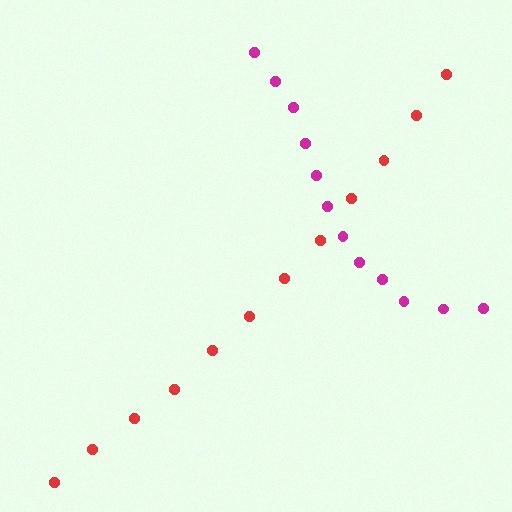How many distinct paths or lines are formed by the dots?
There are 2 distinct paths.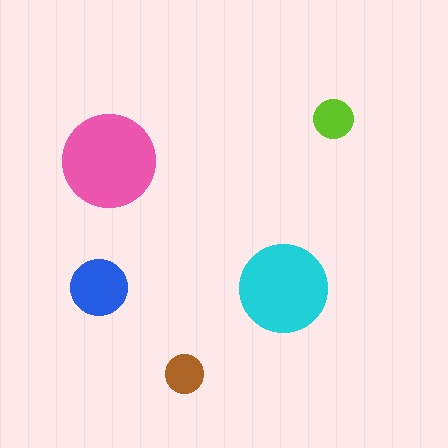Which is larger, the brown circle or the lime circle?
The lime one.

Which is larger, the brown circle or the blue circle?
The blue one.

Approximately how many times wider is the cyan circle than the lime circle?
About 2 times wider.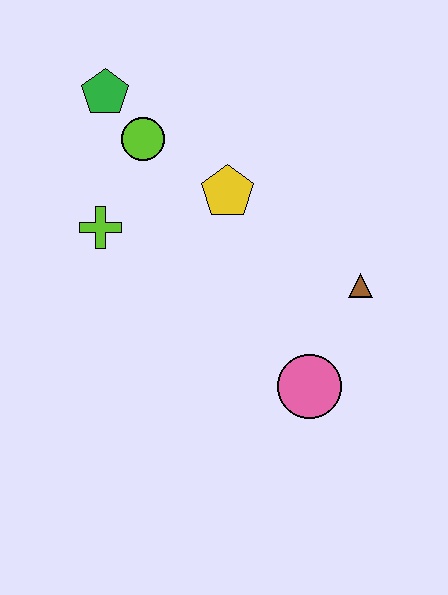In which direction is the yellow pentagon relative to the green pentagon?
The yellow pentagon is to the right of the green pentagon.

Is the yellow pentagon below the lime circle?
Yes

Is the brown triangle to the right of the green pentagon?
Yes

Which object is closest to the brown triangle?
The pink circle is closest to the brown triangle.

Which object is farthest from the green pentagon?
The pink circle is farthest from the green pentagon.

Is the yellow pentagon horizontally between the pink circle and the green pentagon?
Yes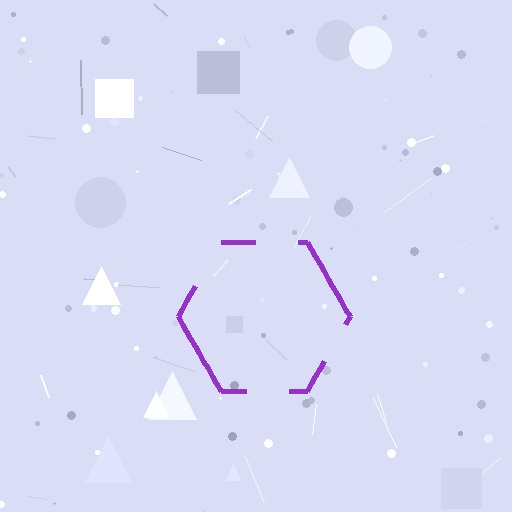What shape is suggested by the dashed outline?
The dashed outline suggests a hexagon.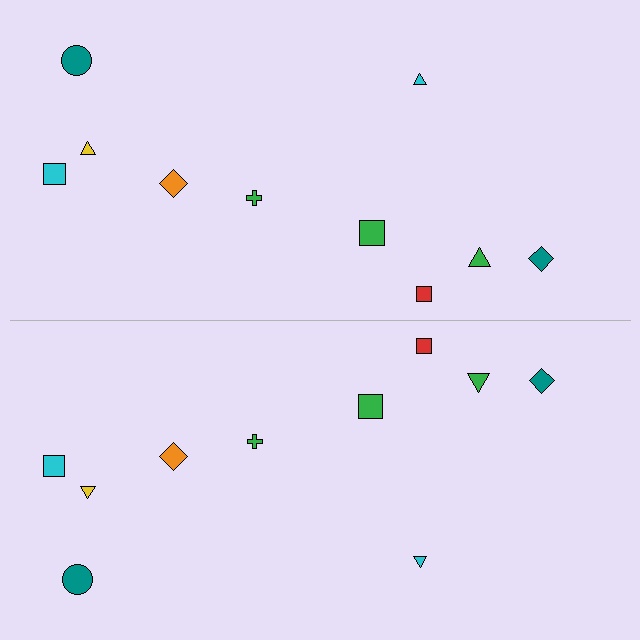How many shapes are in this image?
There are 20 shapes in this image.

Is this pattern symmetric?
Yes, this pattern has bilateral (reflection) symmetry.